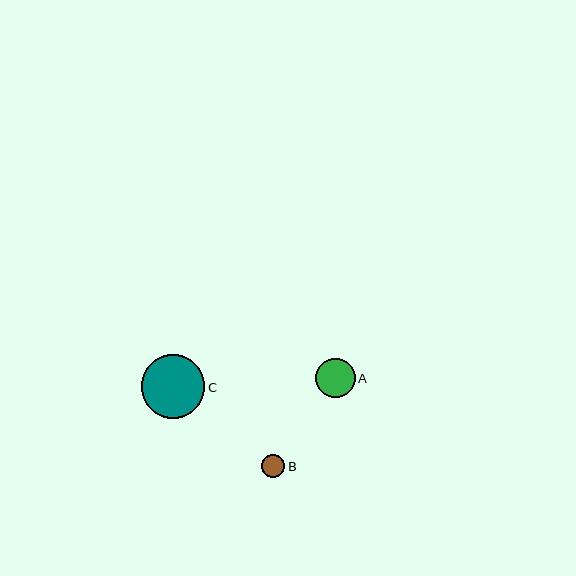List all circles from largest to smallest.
From largest to smallest: C, A, B.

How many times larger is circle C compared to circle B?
Circle C is approximately 2.8 times the size of circle B.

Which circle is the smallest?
Circle B is the smallest with a size of approximately 23 pixels.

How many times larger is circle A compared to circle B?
Circle A is approximately 1.7 times the size of circle B.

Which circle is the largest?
Circle C is the largest with a size of approximately 63 pixels.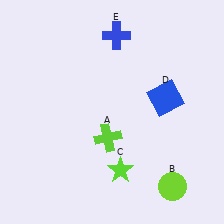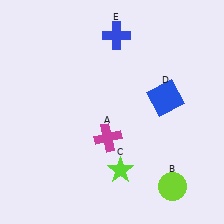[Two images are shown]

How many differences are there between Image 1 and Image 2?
There is 1 difference between the two images.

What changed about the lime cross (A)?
In Image 1, A is lime. In Image 2, it changed to magenta.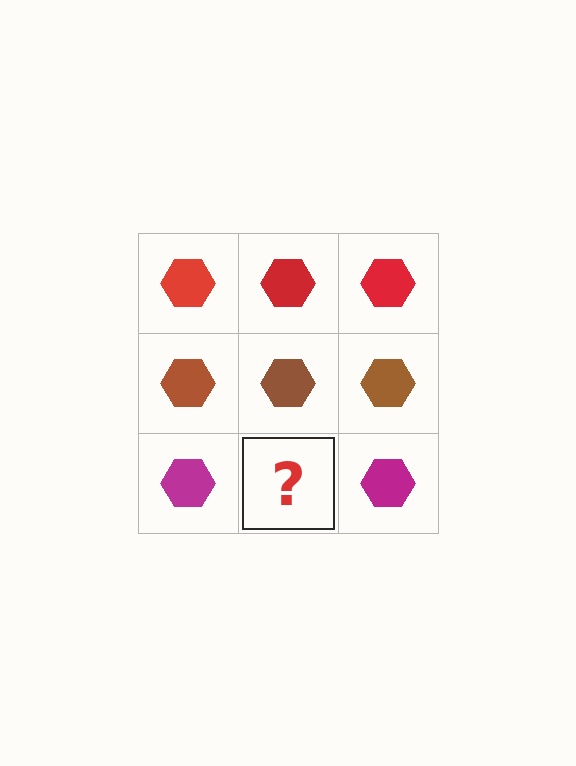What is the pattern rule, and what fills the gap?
The rule is that each row has a consistent color. The gap should be filled with a magenta hexagon.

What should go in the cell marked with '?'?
The missing cell should contain a magenta hexagon.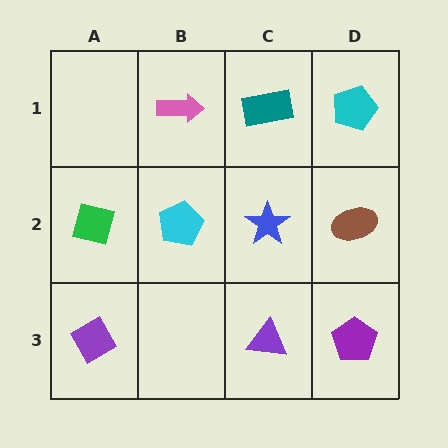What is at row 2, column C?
A blue star.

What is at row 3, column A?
A purple diamond.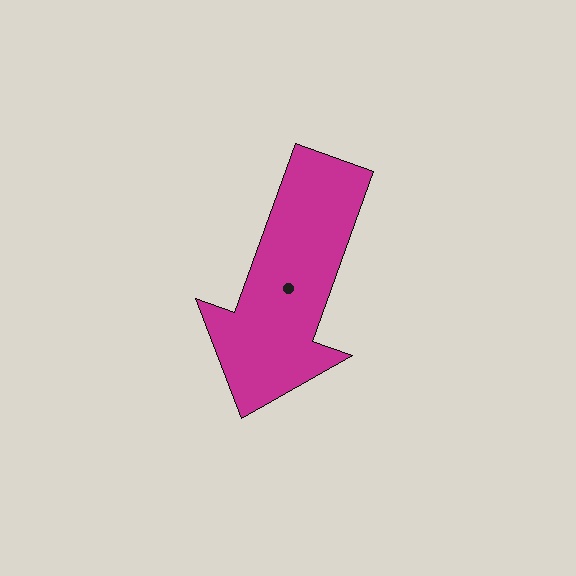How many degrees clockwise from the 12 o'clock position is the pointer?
Approximately 200 degrees.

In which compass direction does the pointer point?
South.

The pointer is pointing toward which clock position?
Roughly 7 o'clock.